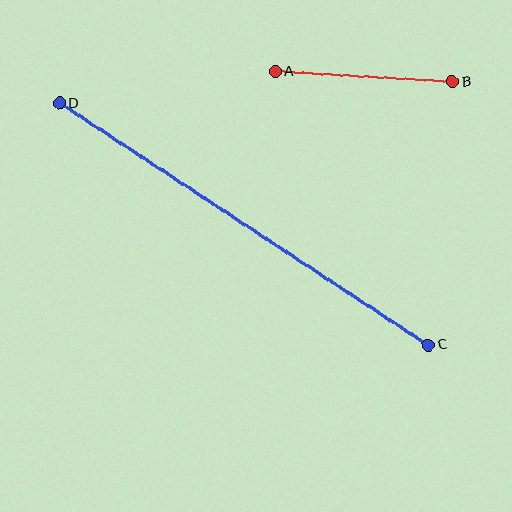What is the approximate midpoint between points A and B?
The midpoint is at approximately (364, 77) pixels.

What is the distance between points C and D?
The distance is approximately 441 pixels.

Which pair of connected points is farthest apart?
Points C and D are farthest apart.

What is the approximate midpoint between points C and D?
The midpoint is at approximately (244, 224) pixels.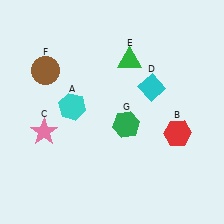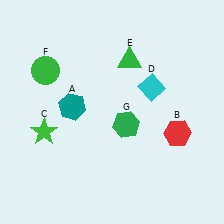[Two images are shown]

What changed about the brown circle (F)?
In Image 1, F is brown. In Image 2, it changed to green.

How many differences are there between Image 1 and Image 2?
There are 3 differences between the two images.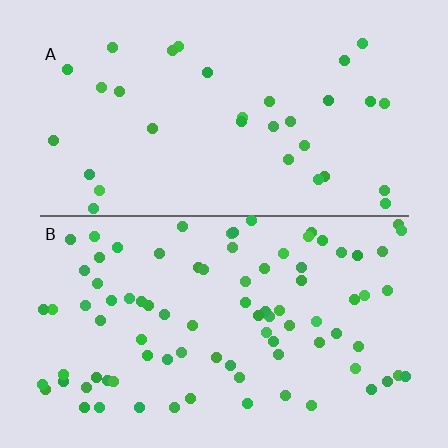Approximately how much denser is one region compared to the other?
Approximately 2.6× — region B over region A.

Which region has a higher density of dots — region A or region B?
B (the bottom).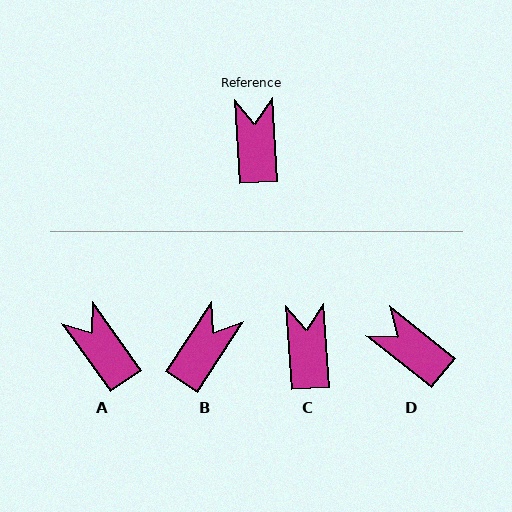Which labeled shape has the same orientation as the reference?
C.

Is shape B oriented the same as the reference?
No, it is off by about 37 degrees.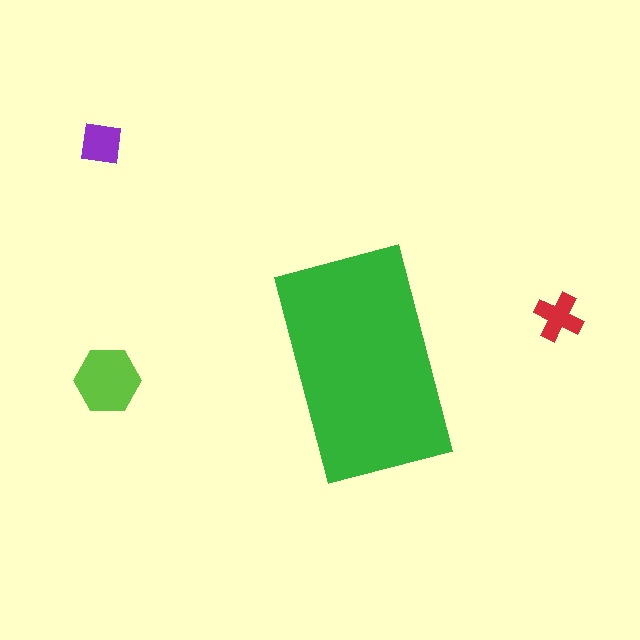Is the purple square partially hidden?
No, the purple square is fully visible.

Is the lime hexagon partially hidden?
No, the lime hexagon is fully visible.